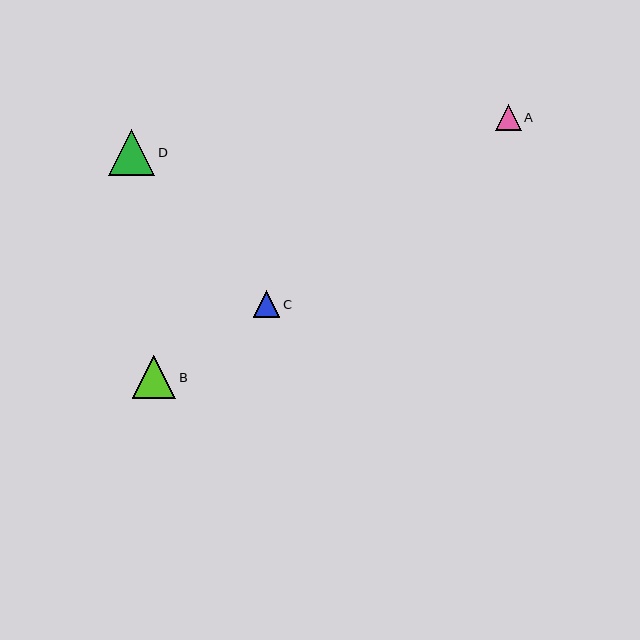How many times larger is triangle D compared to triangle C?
Triangle D is approximately 1.8 times the size of triangle C.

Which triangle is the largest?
Triangle D is the largest with a size of approximately 46 pixels.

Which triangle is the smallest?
Triangle A is the smallest with a size of approximately 26 pixels.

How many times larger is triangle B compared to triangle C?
Triangle B is approximately 1.7 times the size of triangle C.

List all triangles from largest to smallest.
From largest to smallest: D, B, C, A.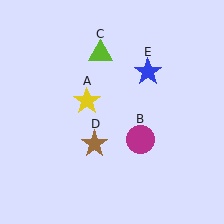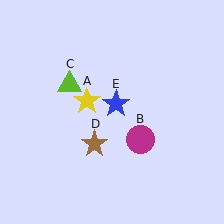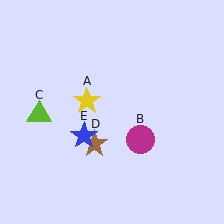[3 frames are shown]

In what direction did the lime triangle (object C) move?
The lime triangle (object C) moved down and to the left.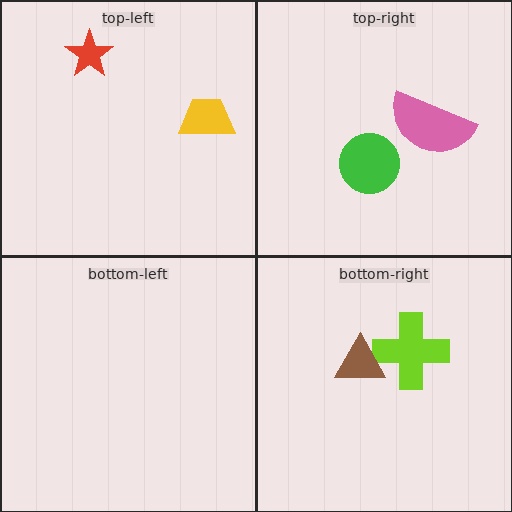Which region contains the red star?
The top-left region.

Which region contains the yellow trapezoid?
The top-left region.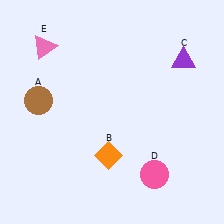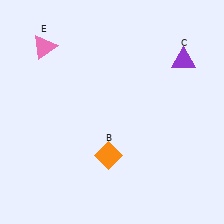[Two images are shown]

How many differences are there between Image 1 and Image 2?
There are 2 differences between the two images.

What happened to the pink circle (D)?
The pink circle (D) was removed in Image 2. It was in the bottom-right area of Image 1.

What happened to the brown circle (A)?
The brown circle (A) was removed in Image 2. It was in the top-left area of Image 1.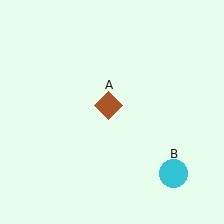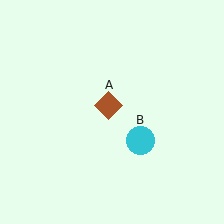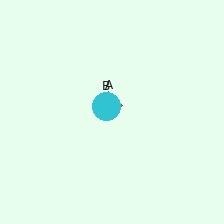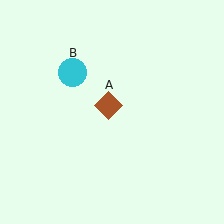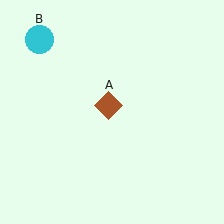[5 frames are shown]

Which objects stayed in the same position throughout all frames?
Brown diamond (object A) remained stationary.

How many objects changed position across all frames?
1 object changed position: cyan circle (object B).